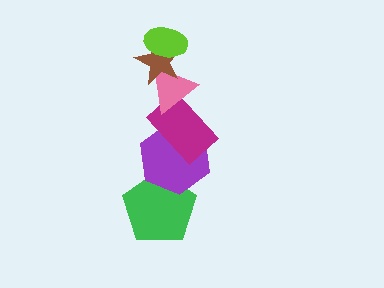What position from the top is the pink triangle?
The pink triangle is 3rd from the top.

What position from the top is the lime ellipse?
The lime ellipse is 1st from the top.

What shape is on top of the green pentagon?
The purple hexagon is on top of the green pentagon.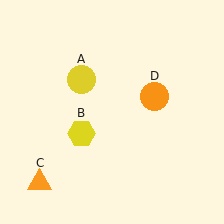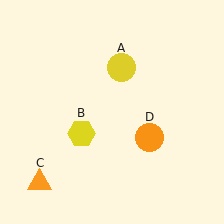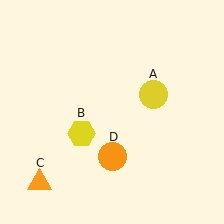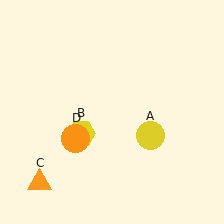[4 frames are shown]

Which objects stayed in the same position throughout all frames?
Yellow hexagon (object B) and orange triangle (object C) remained stationary.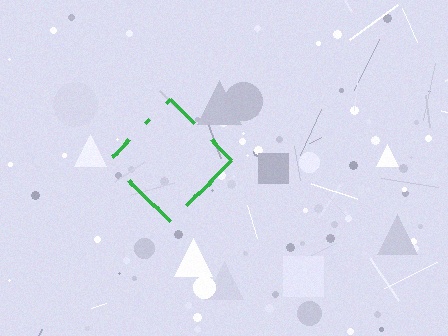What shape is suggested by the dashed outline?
The dashed outline suggests a diamond.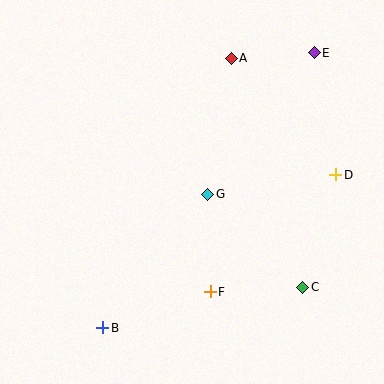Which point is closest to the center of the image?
Point G at (208, 194) is closest to the center.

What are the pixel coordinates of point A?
Point A is at (231, 58).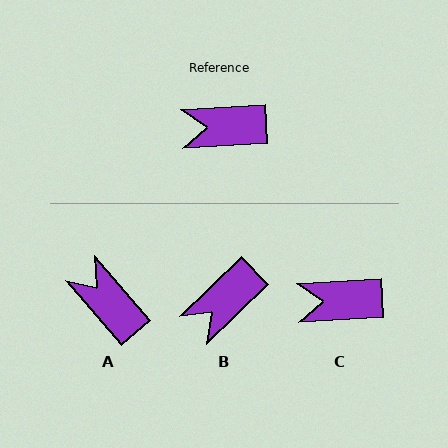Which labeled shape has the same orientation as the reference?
C.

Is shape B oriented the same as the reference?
No, it is off by about 41 degrees.